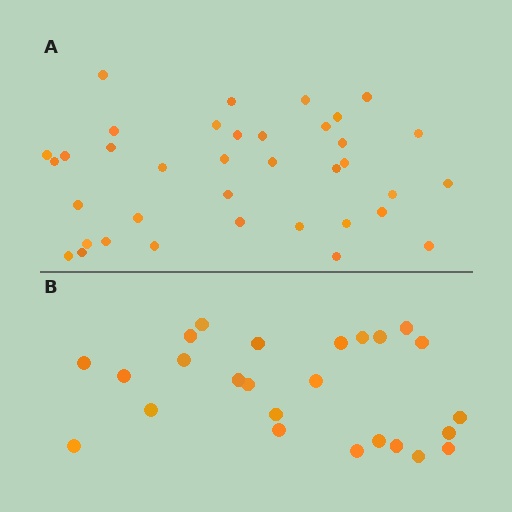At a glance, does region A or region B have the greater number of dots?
Region A (the top region) has more dots.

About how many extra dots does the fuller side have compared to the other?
Region A has roughly 12 or so more dots than region B.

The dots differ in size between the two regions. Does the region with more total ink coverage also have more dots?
No. Region B has more total ink coverage because its dots are larger, but region A actually contains more individual dots. Total area can be misleading — the number of items is what matters here.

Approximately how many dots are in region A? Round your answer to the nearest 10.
About 40 dots. (The exact count is 37, which rounds to 40.)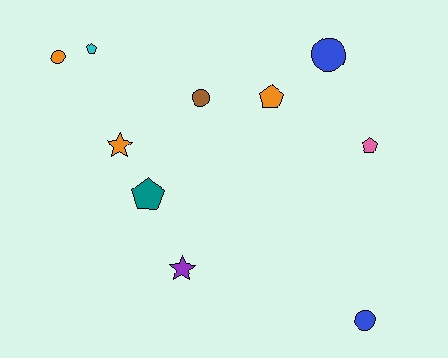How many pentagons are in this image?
There are 4 pentagons.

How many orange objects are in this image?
There are 3 orange objects.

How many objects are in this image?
There are 10 objects.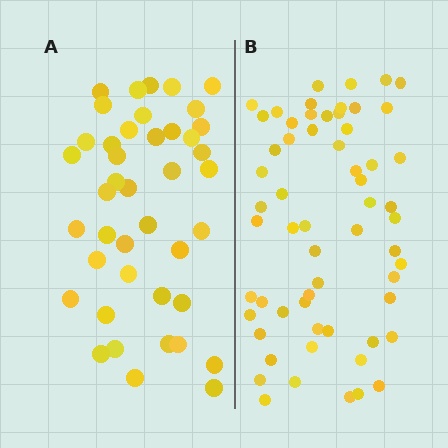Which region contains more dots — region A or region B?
Region B (the right region) has more dots.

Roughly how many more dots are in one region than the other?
Region B has approximately 20 more dots than region A.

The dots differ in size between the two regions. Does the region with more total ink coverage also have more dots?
No. Region A has more total ink coverage because its dots are larger, but region B actually contains more individual dots. Total area can be misleading — the number of items is what matters here.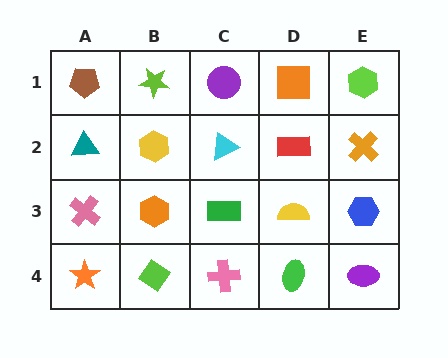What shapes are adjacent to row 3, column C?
A cyan triangle (row 2, column C), a pink cross (row 4, column C), an orange hexagon (row 3, column B), a yellow semicircle (row 3, column D).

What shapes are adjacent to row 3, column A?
A teal triangle (row 2, column A), an orange star (row 4, column A), an orange hexagon (row 3, column B).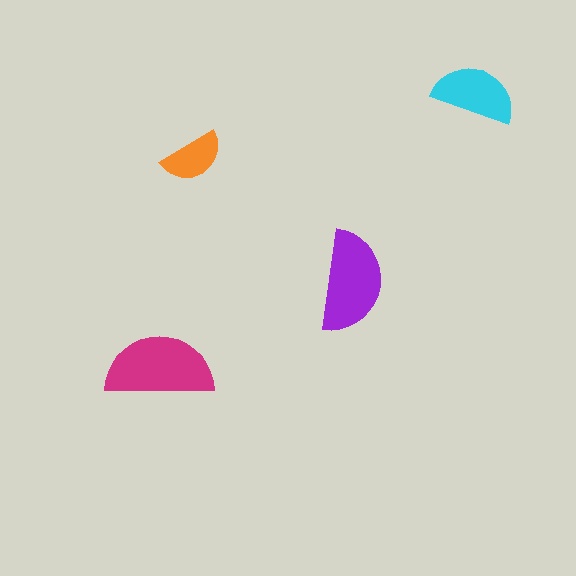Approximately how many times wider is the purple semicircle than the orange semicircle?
About 1.5 times wider.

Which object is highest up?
The cyan semicircle is topmost.